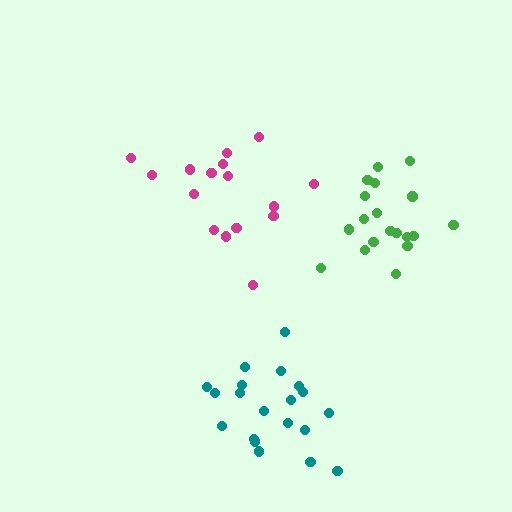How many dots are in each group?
Group 1: 20 dots, Group 2: 16 dots, Group 3: 19 dots (55 total).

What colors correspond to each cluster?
The clusters are colored: teal, magenta, green.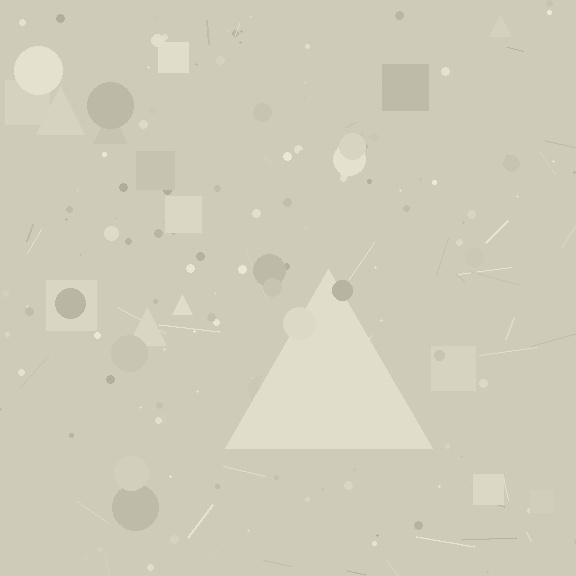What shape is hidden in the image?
A triangle is hidden in the image.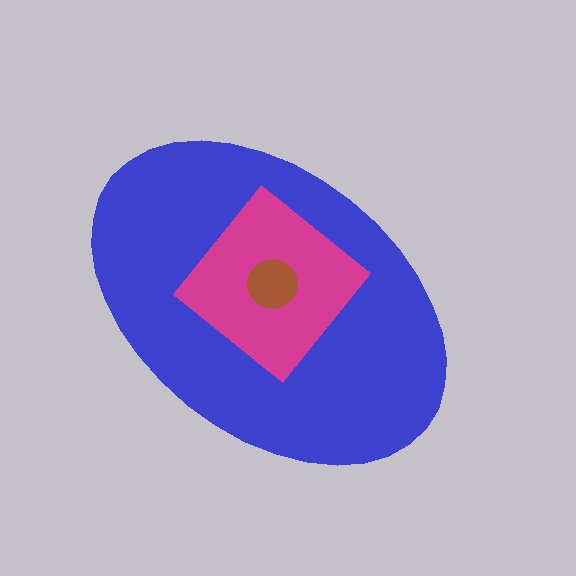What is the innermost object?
The brown circle.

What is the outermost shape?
The blue ellipse.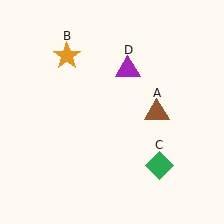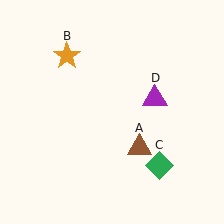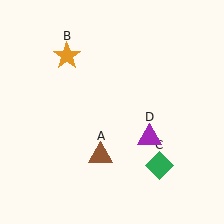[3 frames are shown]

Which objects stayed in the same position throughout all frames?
Orange star (object B) and green diamond (object C) remained stationary.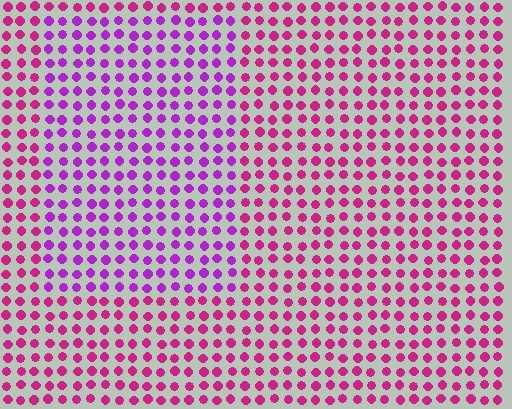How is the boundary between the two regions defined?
The boundary is defined purely by a slight shift in hue (about 33 degrees). Spacing, size, and orientation are identical on both sides.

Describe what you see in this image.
The image is filled with small magenta elements in a uniform arrangement. A rectangle-shaped region is visible where the elements are tinted to a slightly different hue, forming a subtle color boundary.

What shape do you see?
I see a rectangle.